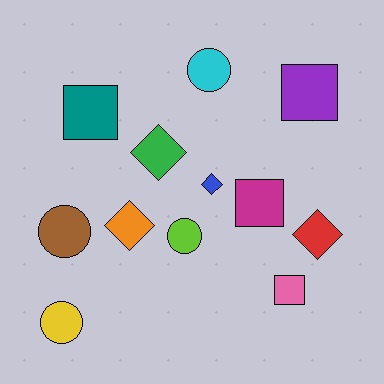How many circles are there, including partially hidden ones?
There are 4 circles.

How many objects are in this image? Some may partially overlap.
There are 12 objects.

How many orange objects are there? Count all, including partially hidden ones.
There is 1 orange object.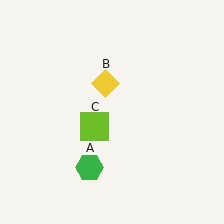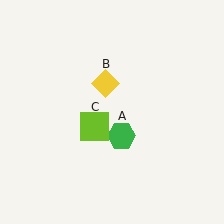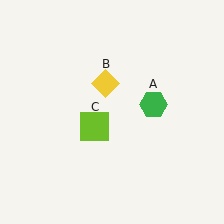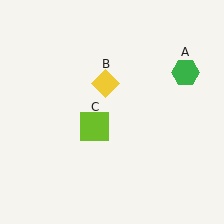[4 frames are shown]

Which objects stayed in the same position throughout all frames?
Yellow diamond (object B) and lime square (object C) remained stationary.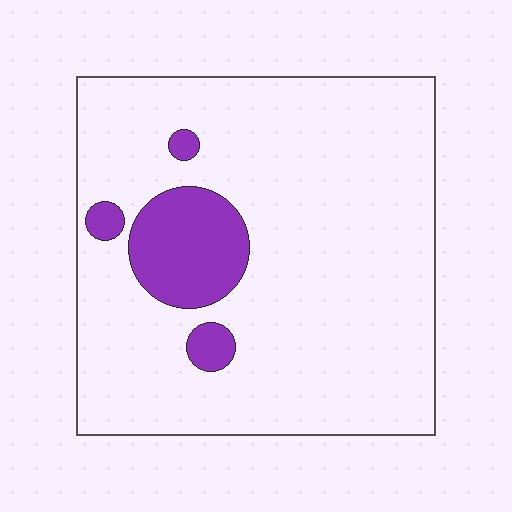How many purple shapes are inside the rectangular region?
4.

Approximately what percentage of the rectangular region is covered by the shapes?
Approximately 10%.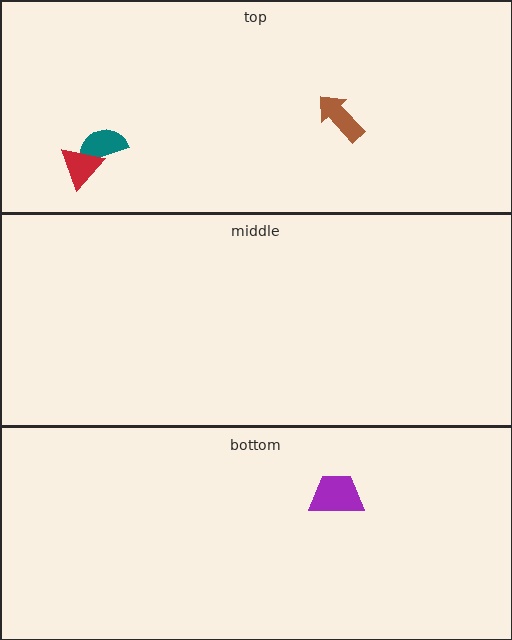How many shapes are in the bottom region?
1.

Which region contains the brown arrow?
The top region.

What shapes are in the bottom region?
The purple trapezoid.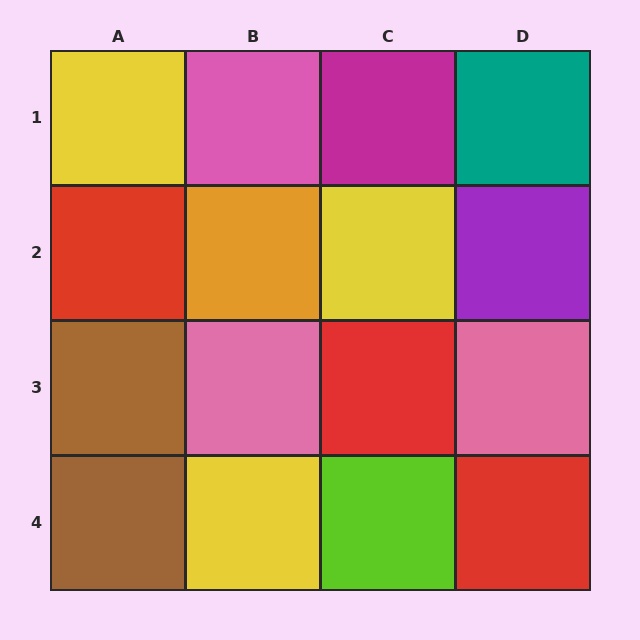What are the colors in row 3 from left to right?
Brown, pink, red, pink.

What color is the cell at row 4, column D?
Red.